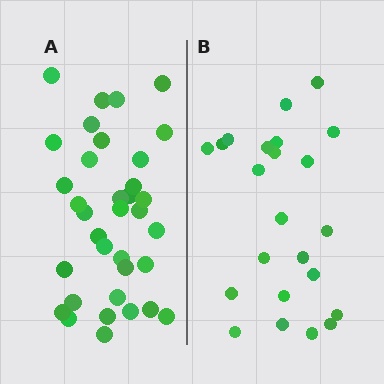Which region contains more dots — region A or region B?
Region A (the left region) has more dots.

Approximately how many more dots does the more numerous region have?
Region A has roughly 12 or so more dots than region B.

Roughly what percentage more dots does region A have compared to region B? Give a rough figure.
About 50% more.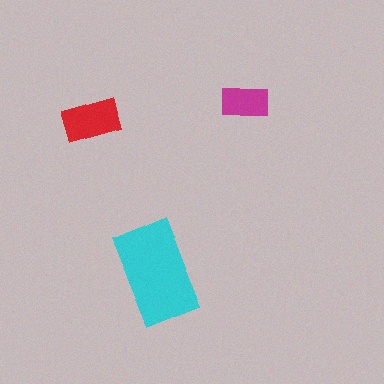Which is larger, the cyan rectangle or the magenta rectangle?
The cyan one.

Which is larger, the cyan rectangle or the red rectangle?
The cyan one.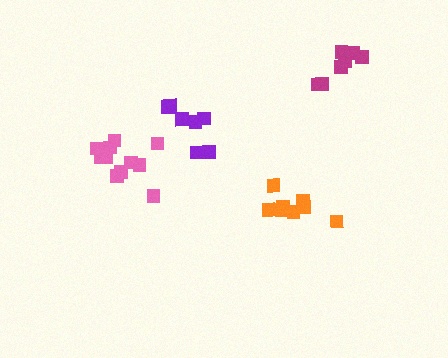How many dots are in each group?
Group 1: 8 dots, Group 2: 12 dots, Group 3: 7 dots, Group 4: 7 dots (34 total).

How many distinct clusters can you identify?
There are 4 distinct clusters.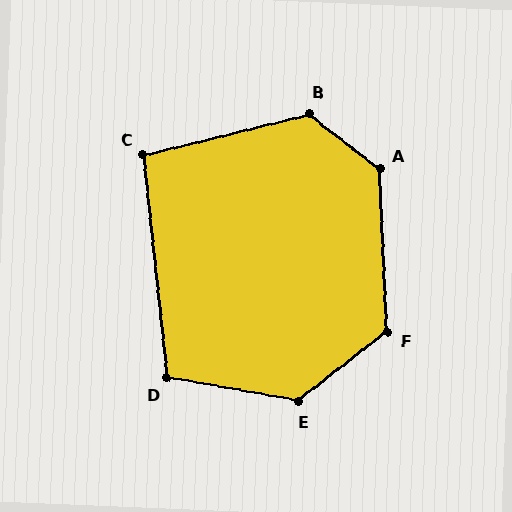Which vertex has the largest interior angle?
E, at approximately 132 degrees.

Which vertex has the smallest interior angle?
C, at approximately 98 degrees.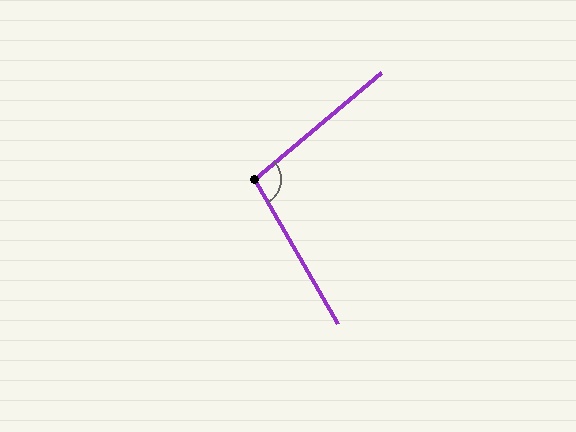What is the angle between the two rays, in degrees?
Approximately 100 degrees.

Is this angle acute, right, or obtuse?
It is obtuse.